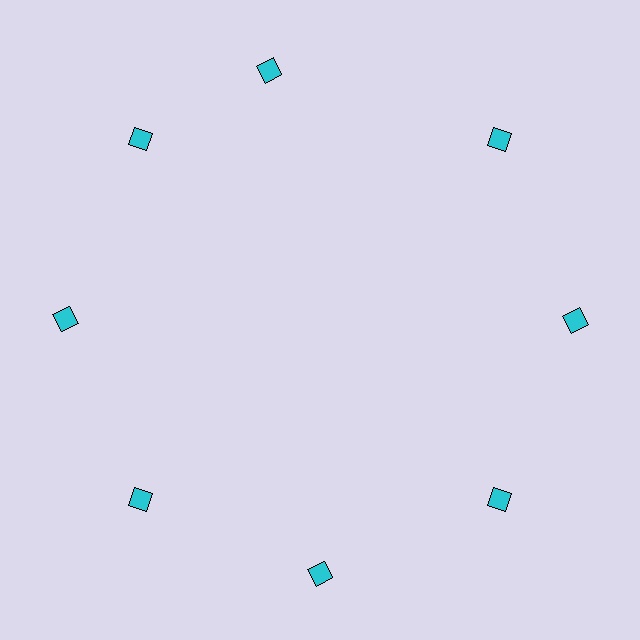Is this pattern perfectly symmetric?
No. The 8 cyan diamonds are arranged in a ring, but one element near the 12 o'clock position is rotated out of alignment along the ring, breaking the 8-fold rotational symmetry.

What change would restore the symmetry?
The symmetry would be restored by rotating it back into even spacing with its neighbors so that all 8 diamonds sit at equal angles and equal distance from the center.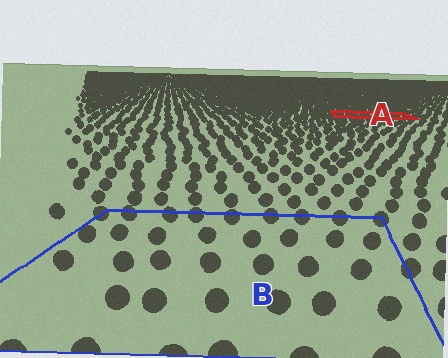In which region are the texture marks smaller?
The texture marks are smaller in region A, because it is farther away.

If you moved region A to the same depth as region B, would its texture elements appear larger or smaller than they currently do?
They would appear larger. At a closer depth, the same texture elements are projected at a bigger on-screen size.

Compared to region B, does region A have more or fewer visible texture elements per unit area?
Region A has more texture elements per unit area — they are packed more densely because it is farther away.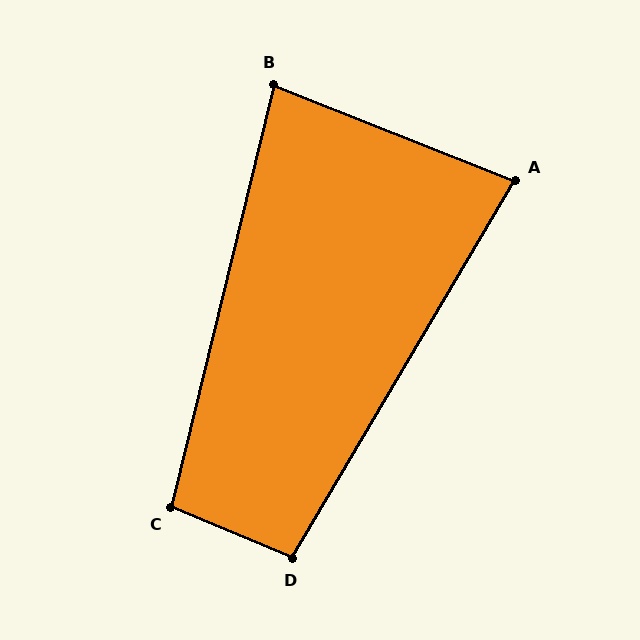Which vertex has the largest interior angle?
C, at approximately 99 degrees.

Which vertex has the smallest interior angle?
A, at approximately 81 degrees.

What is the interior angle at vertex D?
Approximately 98 degrees (obtuse).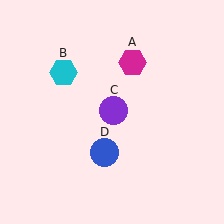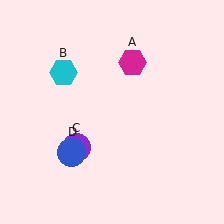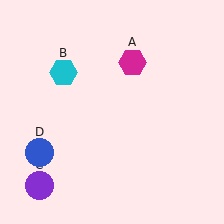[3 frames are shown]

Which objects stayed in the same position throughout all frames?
Magenta hexagon (object A) and cyan hexagon (object B) remained stationary.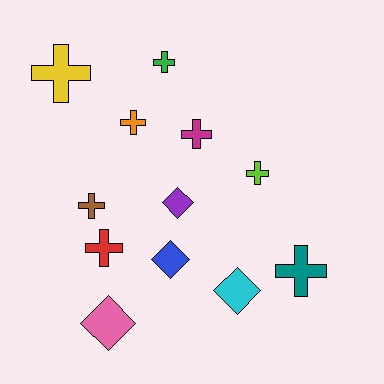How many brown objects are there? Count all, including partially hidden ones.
There is 1 brown object.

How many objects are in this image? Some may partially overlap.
There are 12 objects.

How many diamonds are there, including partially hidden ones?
There are 4 diamonds.